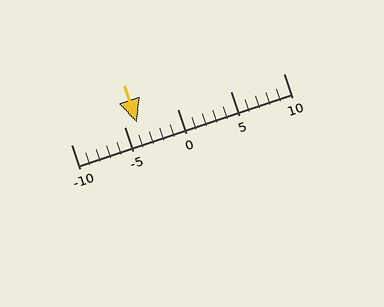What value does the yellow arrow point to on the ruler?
The yellow arrow points to approximately -4.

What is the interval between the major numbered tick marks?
The major tick marks are spaced 5 units apart.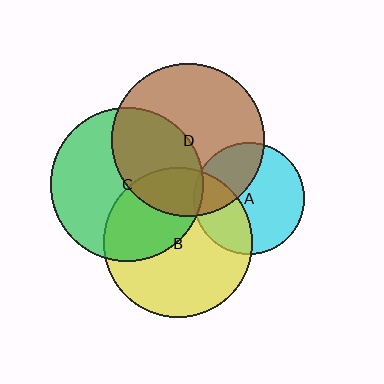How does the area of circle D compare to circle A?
Approximately 1.9 times.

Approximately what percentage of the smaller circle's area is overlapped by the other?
Approximately 35%.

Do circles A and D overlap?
Yes.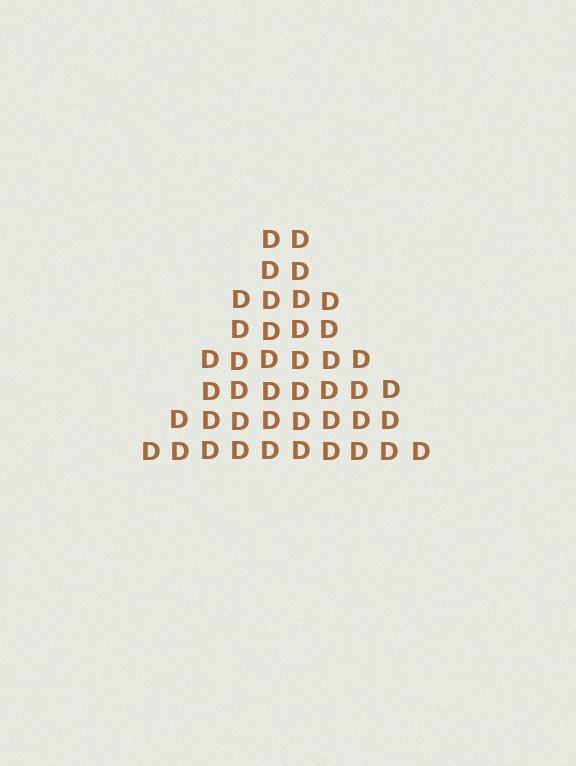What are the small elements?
The small elements are letter D's.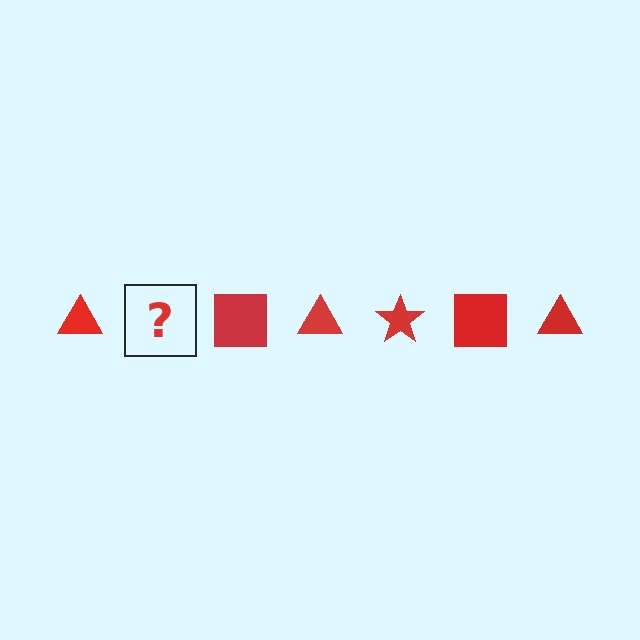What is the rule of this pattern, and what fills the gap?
The rule is that the pattern cycles through triangle, star, square shapes in red. The gap should be filled with a red star.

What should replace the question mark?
The question mark should be replaced with a red star.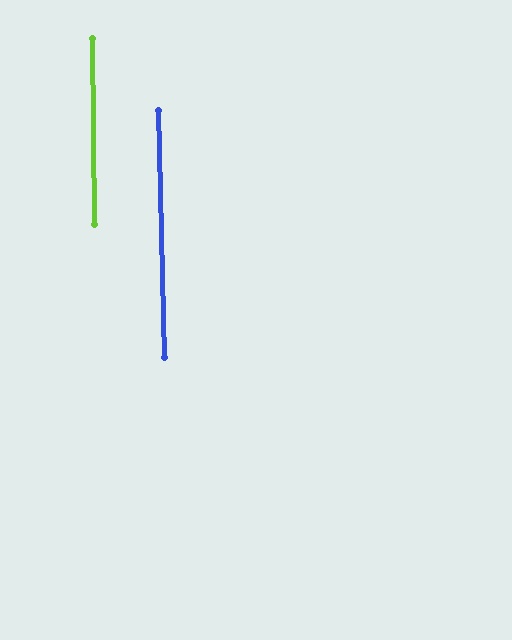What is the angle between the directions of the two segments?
Approximately 1 degree.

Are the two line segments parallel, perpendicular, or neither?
Parallel — their directions differ by only 0.6°.